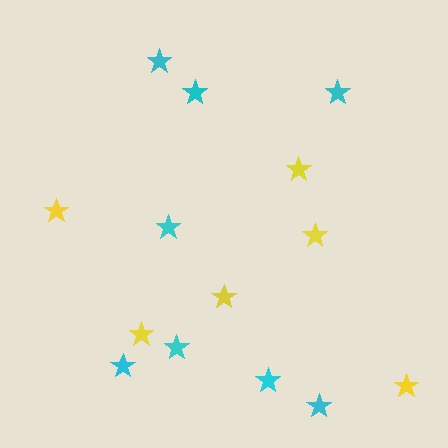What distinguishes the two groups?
There are 2 groups: one group of yellow stars (6) and one group of cyan stars (8).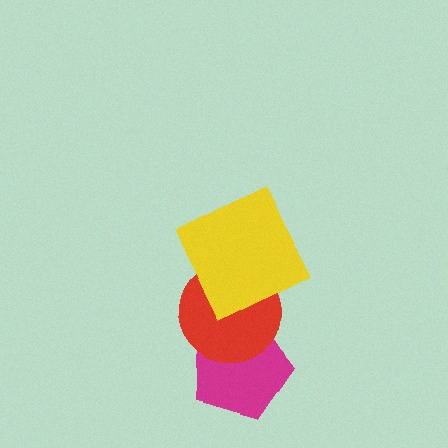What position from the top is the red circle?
The red circle is 2nd from the top.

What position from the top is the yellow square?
The yellow square is 1st from the top.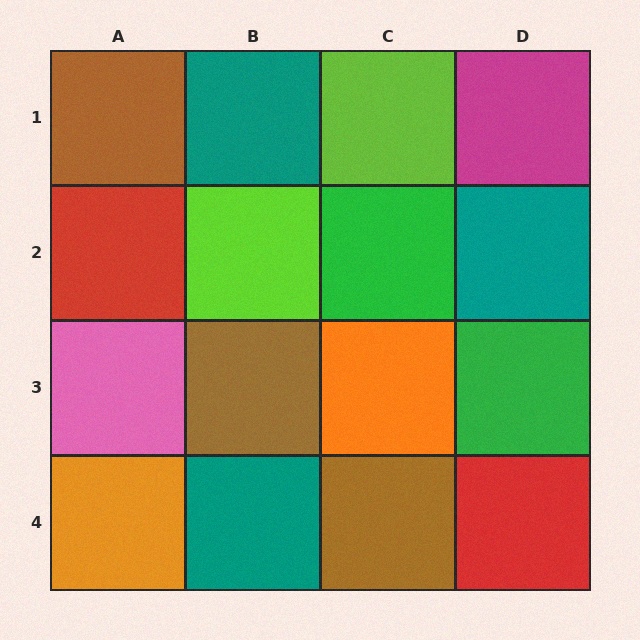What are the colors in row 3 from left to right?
Pink, brown, orange, green.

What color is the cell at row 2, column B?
Lime.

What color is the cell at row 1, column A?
Brown.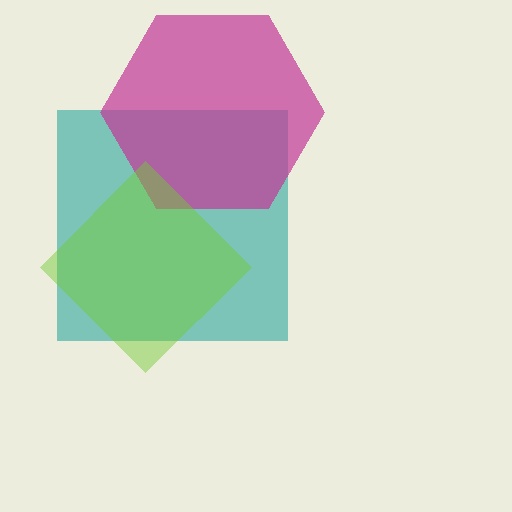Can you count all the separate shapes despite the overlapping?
Yes, there are 3 separate shapes.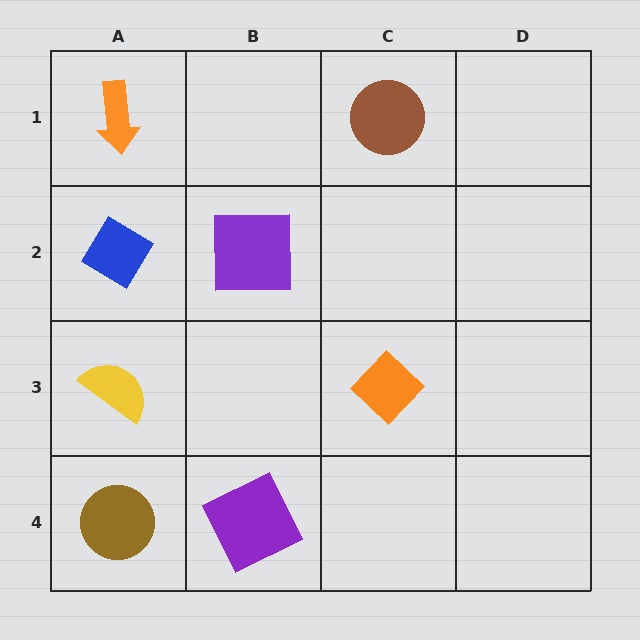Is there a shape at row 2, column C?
No, that cell is empty.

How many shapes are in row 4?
2 shapes.